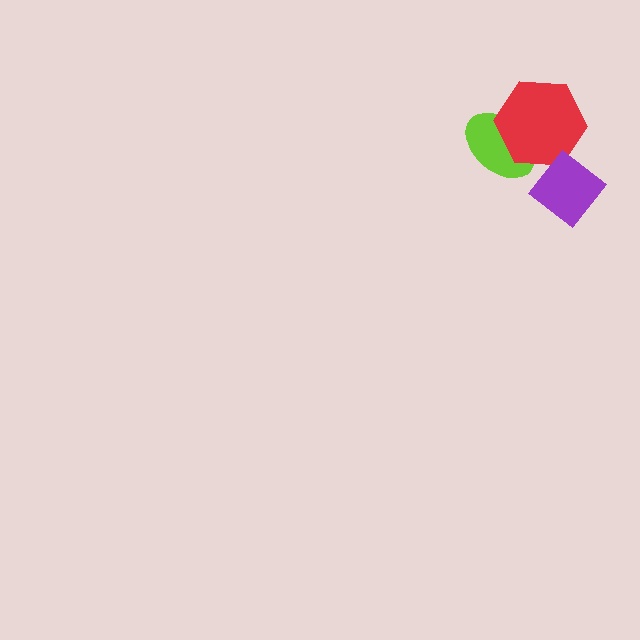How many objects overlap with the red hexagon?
1 object overlaps with the red hexagon.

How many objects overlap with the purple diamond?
0 objects overlap with the purple diamond.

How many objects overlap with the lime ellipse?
1 object overlaps with the lime ellipse.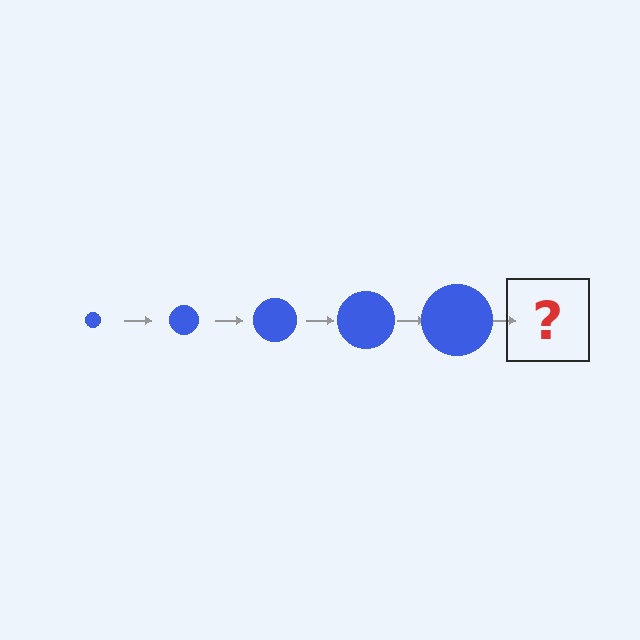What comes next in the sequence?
The next element should be a blue circle, larger than the previous one.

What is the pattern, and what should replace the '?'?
The pattern is that the circle gets progressively larger each step. The '?' should be a blue circle, larger than the previous one.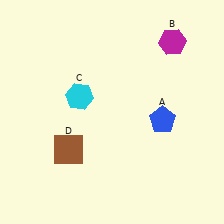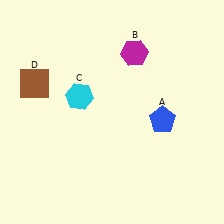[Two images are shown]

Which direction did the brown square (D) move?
The brown square (D) moved up.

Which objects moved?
The objects that moved are: the magenta hexagon (B), the brown square (D).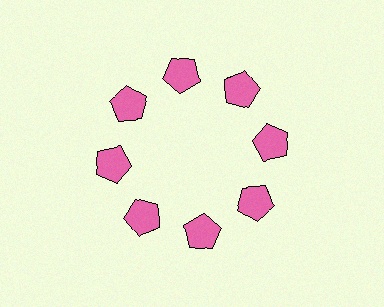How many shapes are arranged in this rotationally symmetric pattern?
There are 8 shapes, arranged in 8 groups of 1.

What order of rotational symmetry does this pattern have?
This pattern has 8-fold rotational symmetry.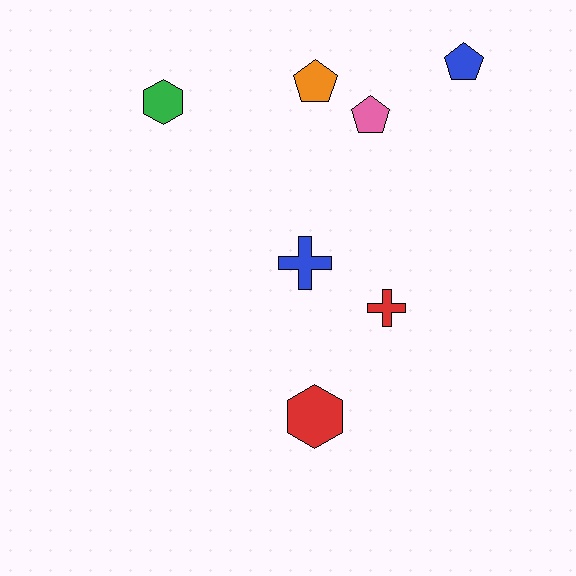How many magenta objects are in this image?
There are no magenta objects.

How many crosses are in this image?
There are 2 crosses.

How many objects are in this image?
There are 7 objects.